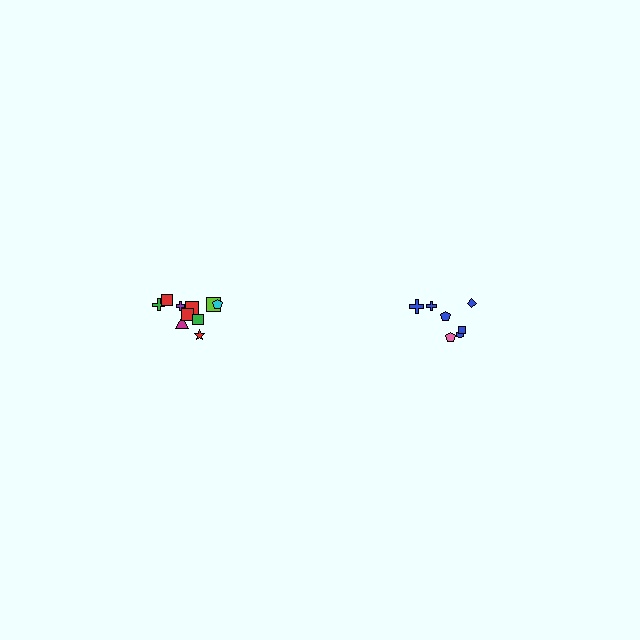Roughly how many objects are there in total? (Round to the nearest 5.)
Roughly 15 objects in total.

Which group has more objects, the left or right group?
The left group.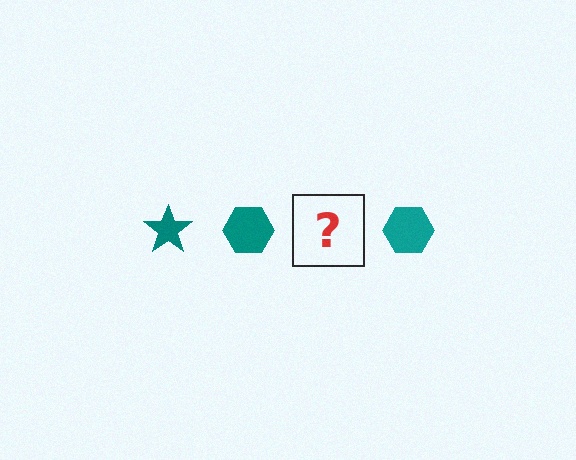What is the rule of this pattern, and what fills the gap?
The rule is that the pattern cycles through star, hexagon shapes in teal. The gap should be filled with a teal star.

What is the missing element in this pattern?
The missing element is a teal star.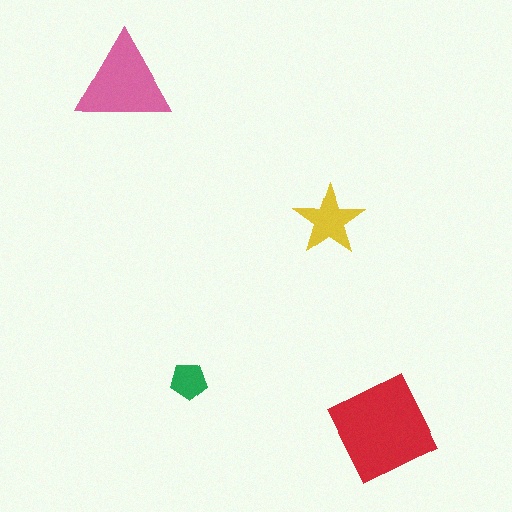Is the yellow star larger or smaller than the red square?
Smaller.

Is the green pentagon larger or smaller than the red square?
Smaller.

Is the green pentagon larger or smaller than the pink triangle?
Smaller.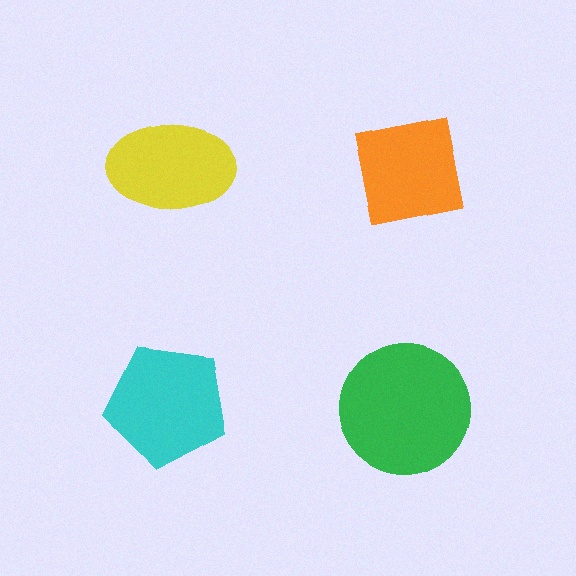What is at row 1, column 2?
An orange square.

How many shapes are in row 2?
2 shapes.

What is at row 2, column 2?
A green circle.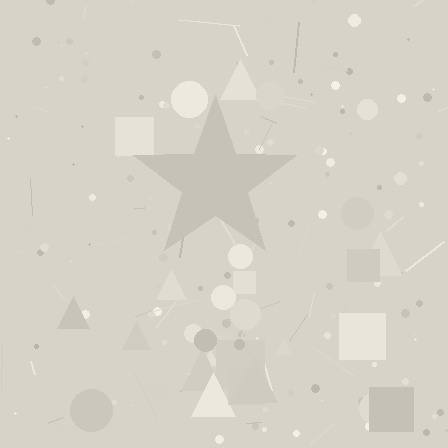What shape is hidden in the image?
A star is hidden in the image.